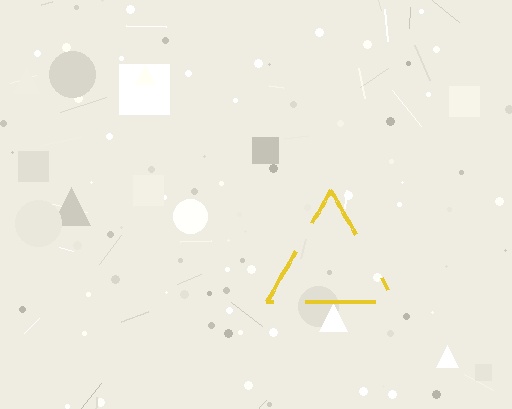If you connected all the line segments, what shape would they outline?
They would outline a triangle.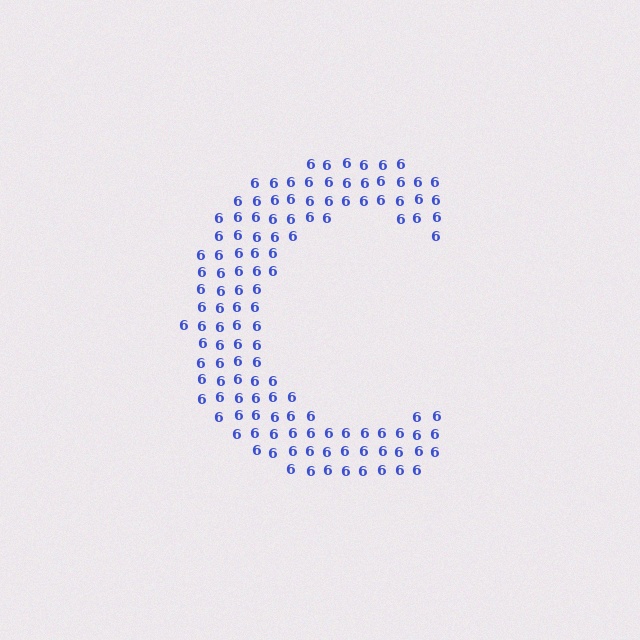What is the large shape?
The large shape is the letter C.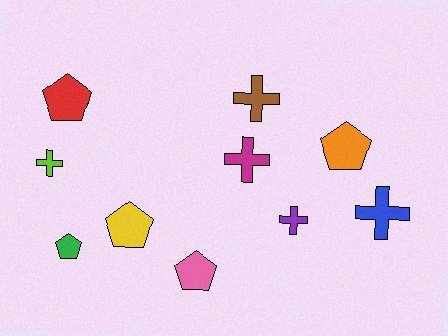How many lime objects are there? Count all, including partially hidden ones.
There is 1 lime object.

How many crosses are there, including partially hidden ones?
There are 5 crosses.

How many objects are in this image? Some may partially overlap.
There are 10 objects.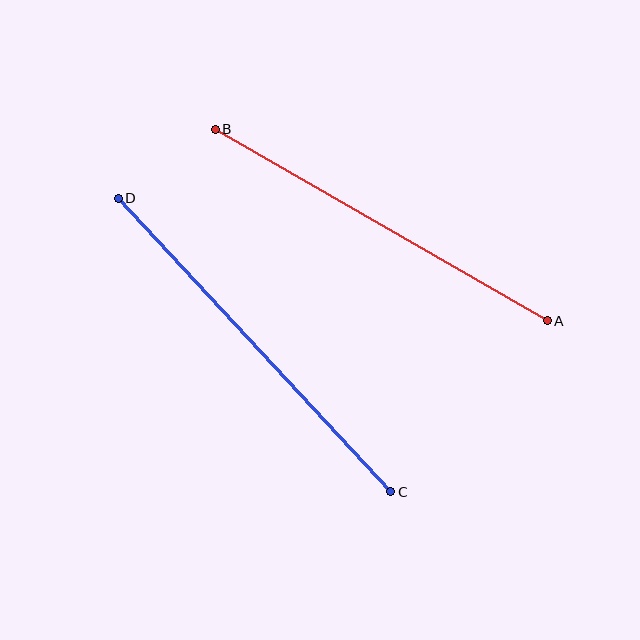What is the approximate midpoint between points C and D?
The midpoint is at approximately (255, 345) pixels.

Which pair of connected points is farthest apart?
Points C and D are farthest apart.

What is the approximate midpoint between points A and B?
The midpoint is at approximately (381, 225) pixels.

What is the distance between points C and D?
The distance is approximately 400 pixels.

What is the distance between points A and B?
The distance is approximately 383 pixels.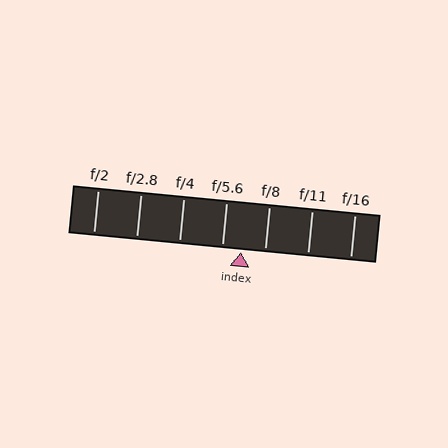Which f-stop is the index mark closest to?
The index mark is closest to f/5.6.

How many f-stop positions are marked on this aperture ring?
There are 7 f-stop positions marked.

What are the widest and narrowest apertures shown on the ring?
The widest aperture shown is f/2 and the narrowest is f/16.